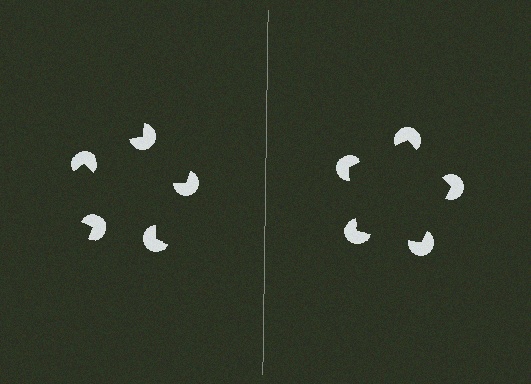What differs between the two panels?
The pac-man discs are positioned identically on both sides; only the wedge orientations differ. On the right they align to a pentagon; on the left they are misaligned.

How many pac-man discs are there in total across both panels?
10 — 5 on each side.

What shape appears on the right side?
An illusory pentagon.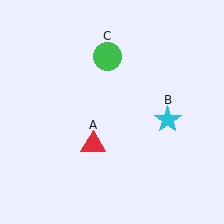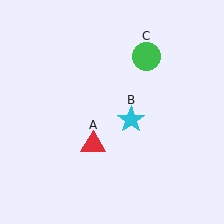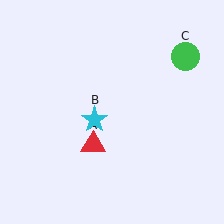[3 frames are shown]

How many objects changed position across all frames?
2 objects changed position: cyan star (object B), green circle (object C).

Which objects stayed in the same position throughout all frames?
Red triangle (object A) remained stationary.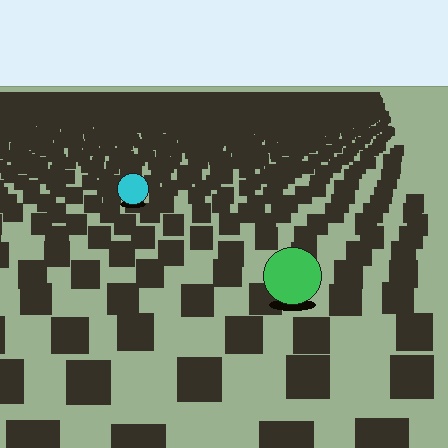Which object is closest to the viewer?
The green circle is closest. The texture marks near it are larger and more spread out.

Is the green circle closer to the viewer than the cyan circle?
Yes. The green circle is closer — you can tell from the texture gradient: the ground texture is coarser near it.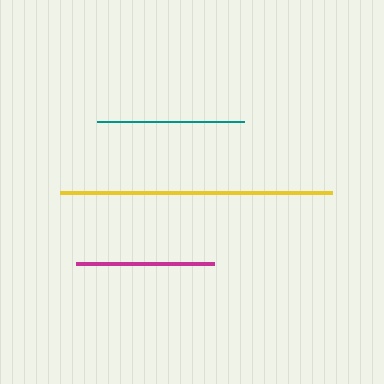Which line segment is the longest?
The yellow line is the longest at approximately 272 pixels.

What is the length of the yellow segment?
The yellow segment is approximately 272 pixels long.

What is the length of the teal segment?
The teal segment is approximately 147 pixels long.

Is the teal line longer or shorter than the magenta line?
The teal line is longer than the magenta line.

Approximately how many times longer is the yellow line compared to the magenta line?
The yellow line is approximately 2.0 times the length of the magenta line.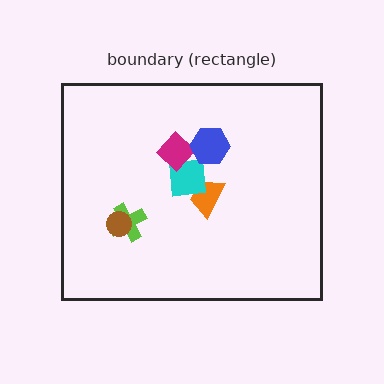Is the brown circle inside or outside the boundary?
Inside.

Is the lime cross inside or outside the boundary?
Inside.